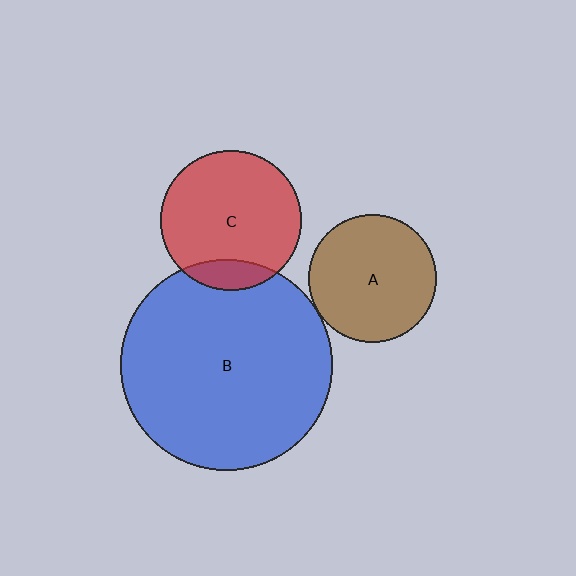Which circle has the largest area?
Circle B (blue).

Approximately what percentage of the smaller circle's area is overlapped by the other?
Approximately 5%.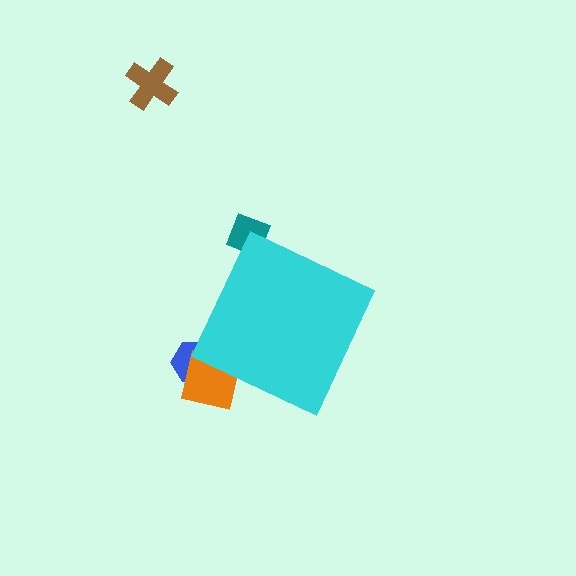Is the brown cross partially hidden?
No, the brown cross is fully visible.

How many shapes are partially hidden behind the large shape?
3 shapes are partially hidden.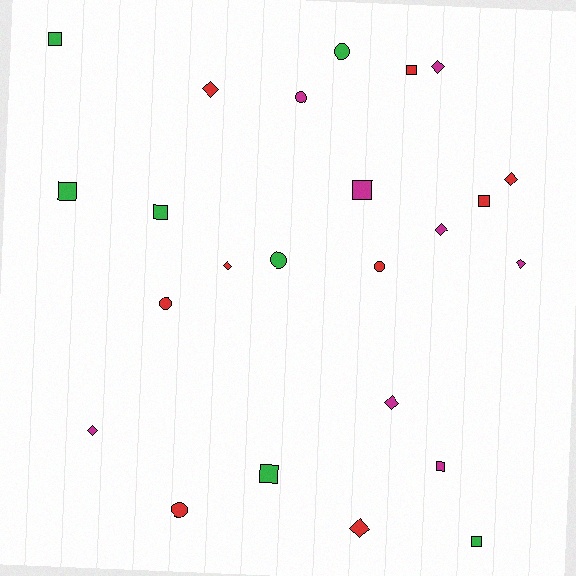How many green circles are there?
There are 2 green circles.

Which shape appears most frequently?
Diamond, with 9 objects.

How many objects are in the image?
There are 24 objects.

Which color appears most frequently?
Red, with 9 objects.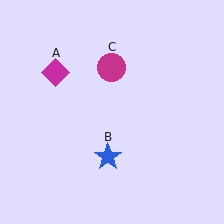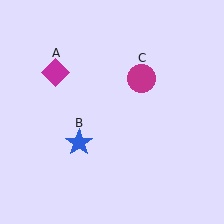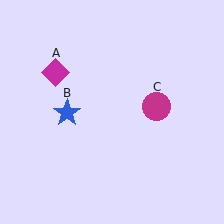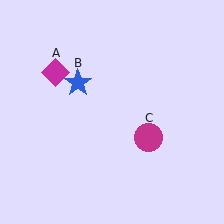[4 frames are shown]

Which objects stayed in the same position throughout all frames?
Magenta diamond (object A) remained stationary.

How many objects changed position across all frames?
2 objects changed position: blue star (object B), magenta circle (object C).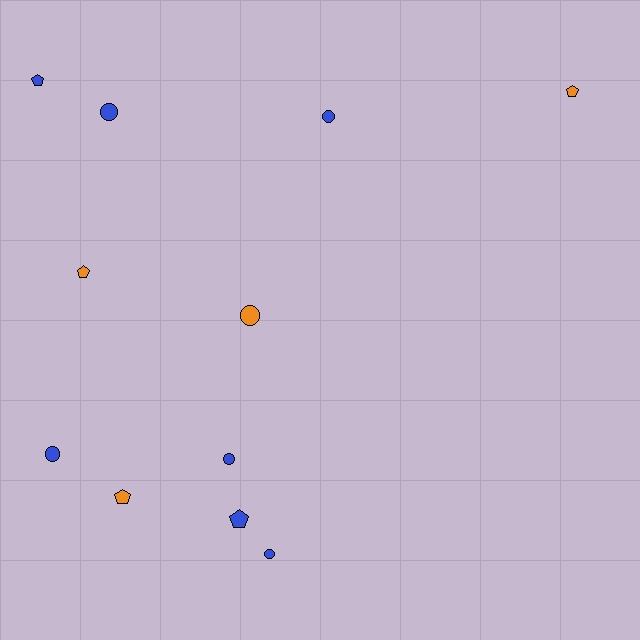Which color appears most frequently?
Blue, with 7 objects.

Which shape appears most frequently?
Circle, with 6 objects.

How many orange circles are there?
There is 1 orange circle.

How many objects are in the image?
There are 11 objects.